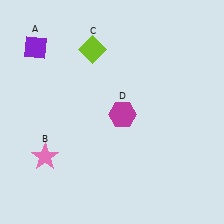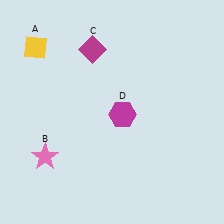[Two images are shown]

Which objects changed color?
A changed from purple to yellow. C changed from lime to magenta.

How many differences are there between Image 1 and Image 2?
There are 2 differences between the two images.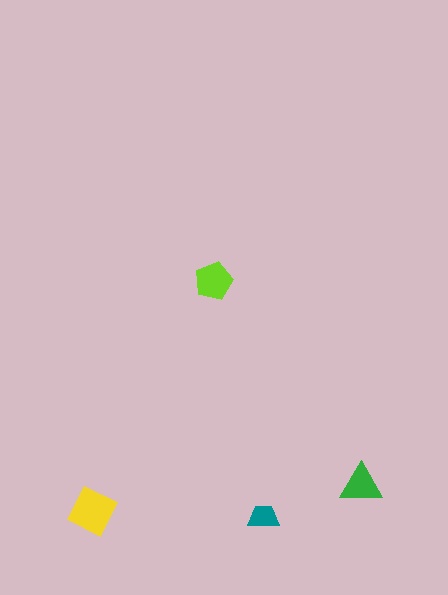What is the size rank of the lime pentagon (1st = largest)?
2nd.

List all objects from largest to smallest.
The yellow diamond, the lime pentagon, the green triangle, the teal trapezoid.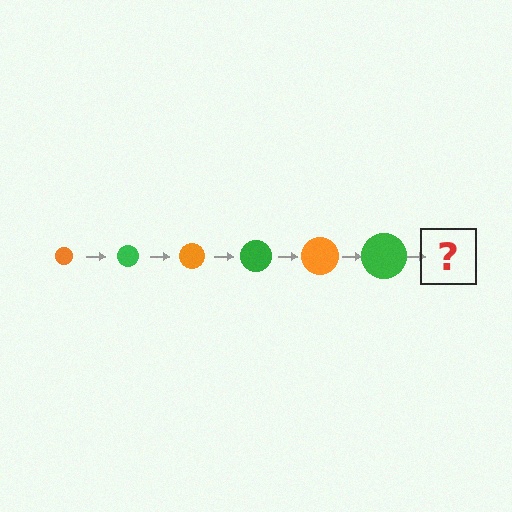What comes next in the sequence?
The next element should be an orange circle, larger than the previous one.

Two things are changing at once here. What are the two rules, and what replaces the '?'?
The two rules are that the circle grows larger each step and the color cycles through orange and green. The '?' should be an orange circle, larger than the previous one.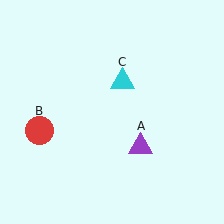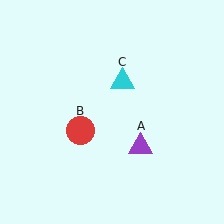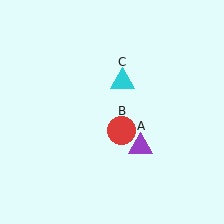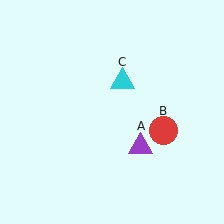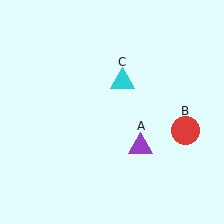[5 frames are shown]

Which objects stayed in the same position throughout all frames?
Purple triangle (object A) and cyan triangle (object C) remained stationary.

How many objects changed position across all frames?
1 object changed position: red circle (object B).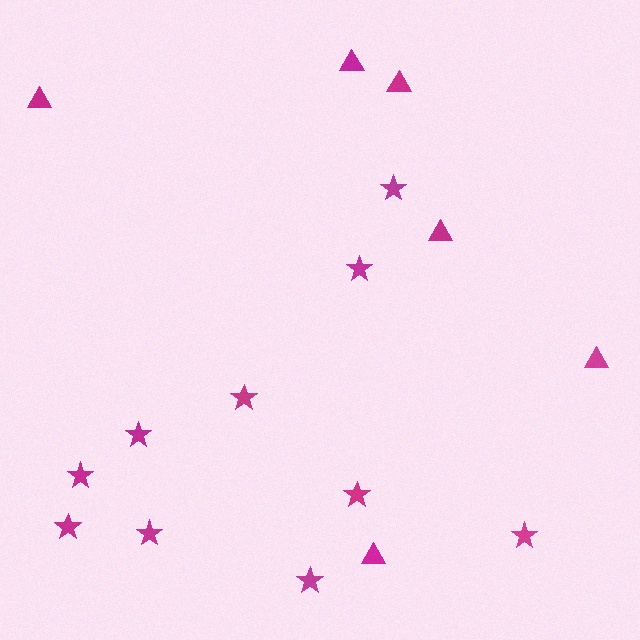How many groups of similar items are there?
There are 2 groups: one group of triangles (6) and one group of stars (10).